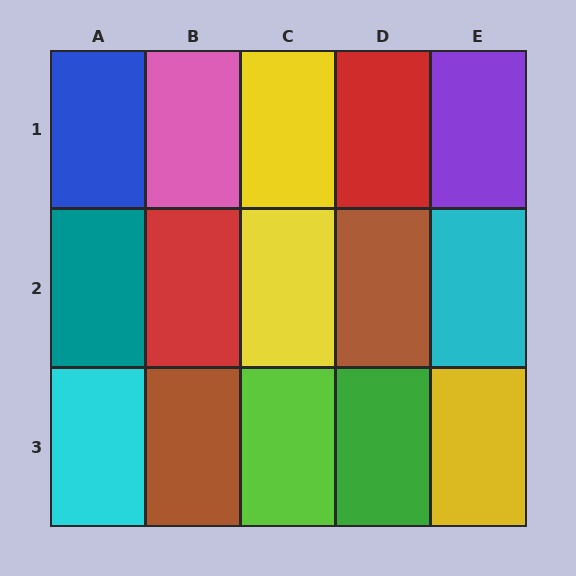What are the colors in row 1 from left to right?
Blue, pink, yellow, red, purple.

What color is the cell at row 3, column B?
Brown.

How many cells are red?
2 cells are red.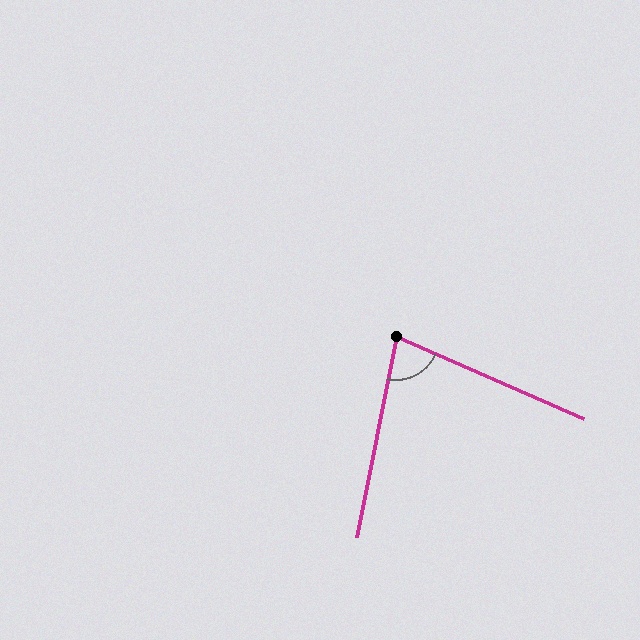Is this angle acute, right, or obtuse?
It is acute.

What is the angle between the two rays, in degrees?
Approximately 77 degrees.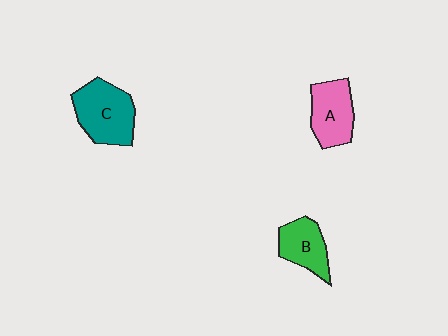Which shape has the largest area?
Shape C (teal).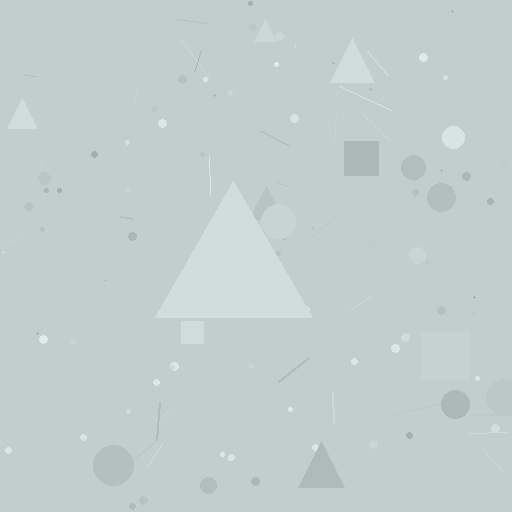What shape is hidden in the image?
A triangle is hidden in the image.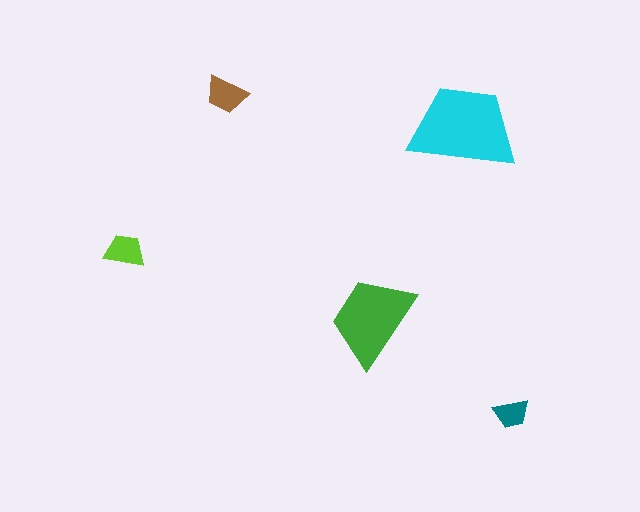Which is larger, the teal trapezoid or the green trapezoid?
The green one.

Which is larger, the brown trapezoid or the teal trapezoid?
The brown one.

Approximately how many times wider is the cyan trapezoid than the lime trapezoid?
About 2.5 times wider.